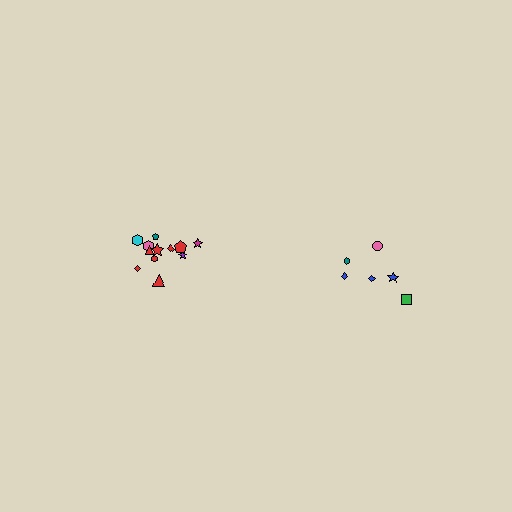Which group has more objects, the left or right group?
The left group.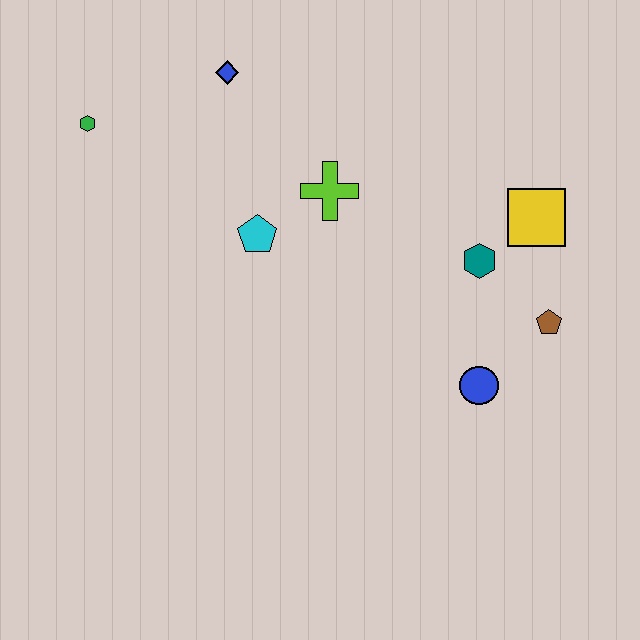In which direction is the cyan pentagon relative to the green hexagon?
The cyan pentagon is to the right of the green hexagon.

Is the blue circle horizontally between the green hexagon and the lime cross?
No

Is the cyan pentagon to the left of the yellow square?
Yes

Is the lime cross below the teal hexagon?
No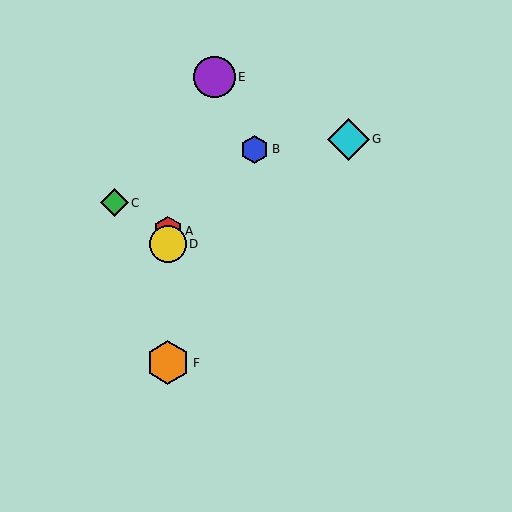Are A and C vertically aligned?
No, A is at x≈168 and C is at x≈114.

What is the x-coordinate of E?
Object E is at x≈214.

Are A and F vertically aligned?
Yes, both are at x≈168.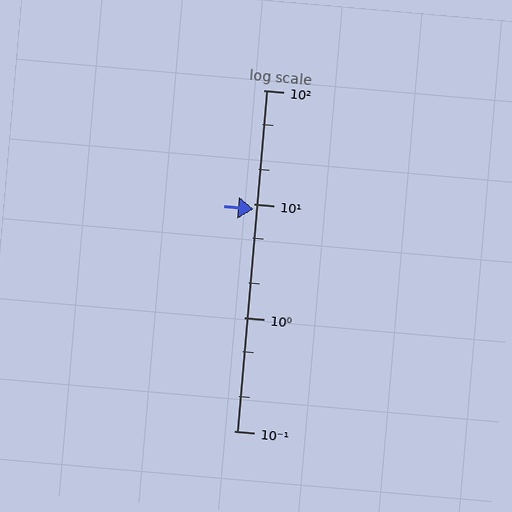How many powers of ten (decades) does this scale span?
The scale spans 3 decades, from 0.1 to 100.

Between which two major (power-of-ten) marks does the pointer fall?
The pointer is between 1 and 10.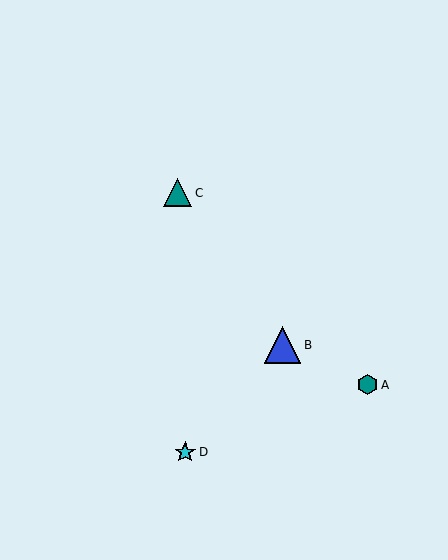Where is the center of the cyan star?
The center of the cyan star is at (185, 452).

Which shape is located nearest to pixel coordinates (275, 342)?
The blue triangle (labeled B) at (282, 345) is nearest to that location.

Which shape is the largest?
The blue triangle (labeled B) is the largest.